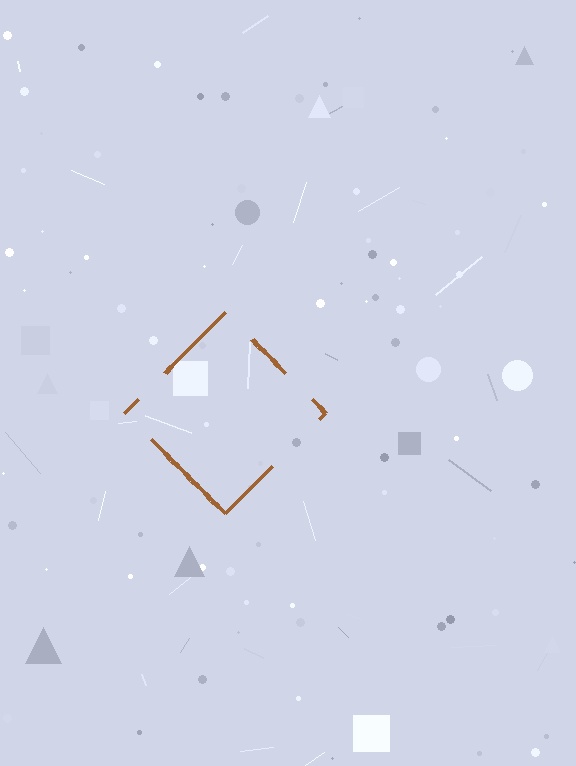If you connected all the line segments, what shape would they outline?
They would outline a diamond.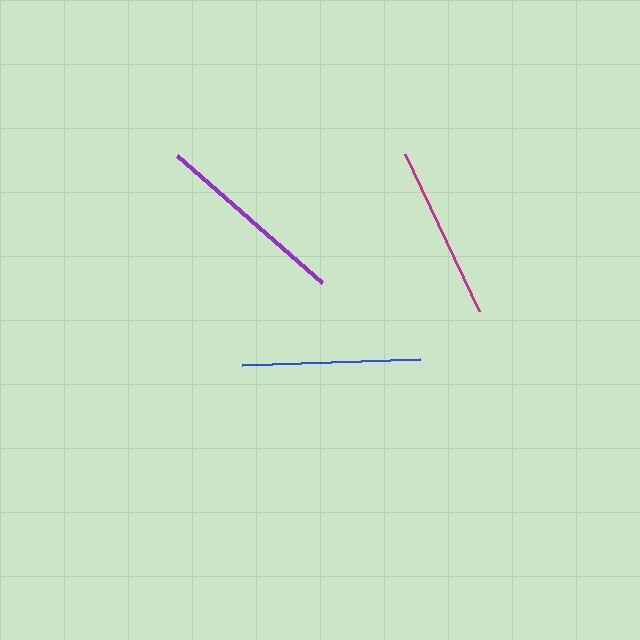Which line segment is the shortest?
The magenta line is the shortest at approximately 173 pixels.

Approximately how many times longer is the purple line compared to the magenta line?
The purple line is approximately 1.1 times the length of the magenta line.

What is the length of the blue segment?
The blue segment is approximately 178 pixels long.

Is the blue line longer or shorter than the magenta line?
The blue line is longer than the magenta line.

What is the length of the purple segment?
The purple segment is approximately 193 pixels long.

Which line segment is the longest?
The purple line is the longest at approximately 193 pixels.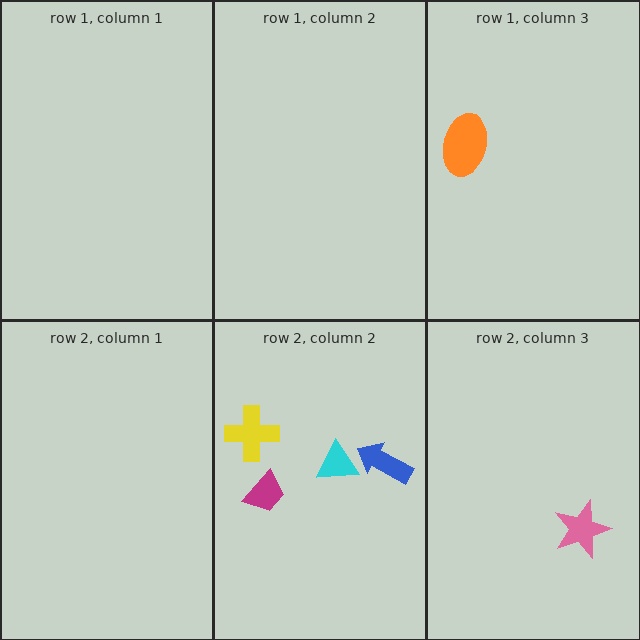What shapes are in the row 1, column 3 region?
The orange ellipse.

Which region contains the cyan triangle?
The row 2, column 2 region.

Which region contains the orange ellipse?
The row 1, column 3 region.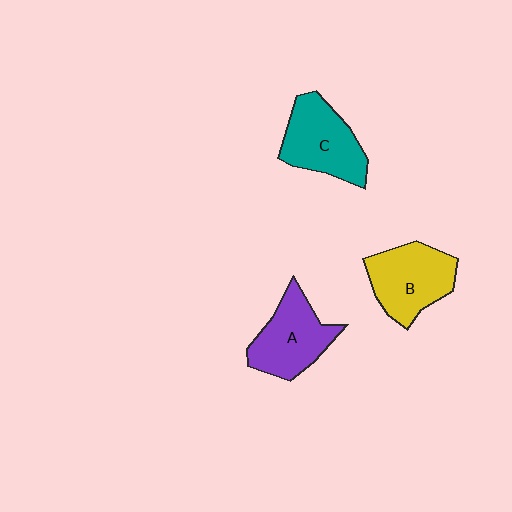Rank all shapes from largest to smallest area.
From largest to smallest: B (yellow), C (teal), A (purple).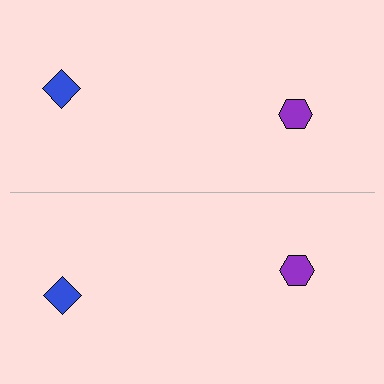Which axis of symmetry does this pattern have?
The pattern has a horizontal axis of symmetry running through the center of the image.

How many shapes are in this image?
There are 4 shapes in this image.